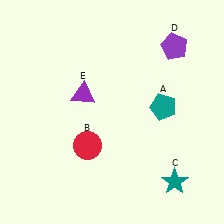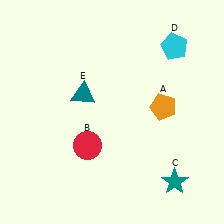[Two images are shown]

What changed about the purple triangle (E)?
In Image 1, E is purple. In Image 2, it changed to teal.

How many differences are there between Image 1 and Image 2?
There are 3 differences between the two images.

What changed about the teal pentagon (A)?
In Image 1, A is teal. In Image 2, it changed to orange.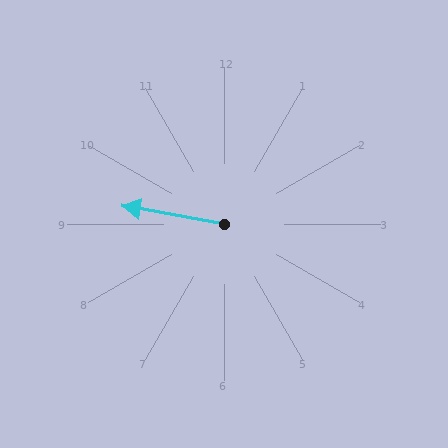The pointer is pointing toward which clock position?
Roughly 9 o'clock.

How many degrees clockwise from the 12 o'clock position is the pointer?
Approximately 280 degrees.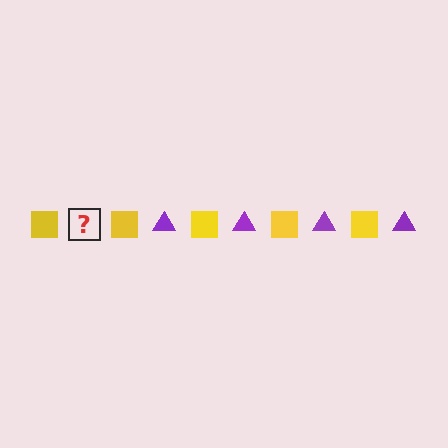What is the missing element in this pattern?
The missing element is a purple triangle.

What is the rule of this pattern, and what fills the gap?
The rule is that the pattern alternates between yellow square and purple triangle. The gap should be filled with a purple triangle.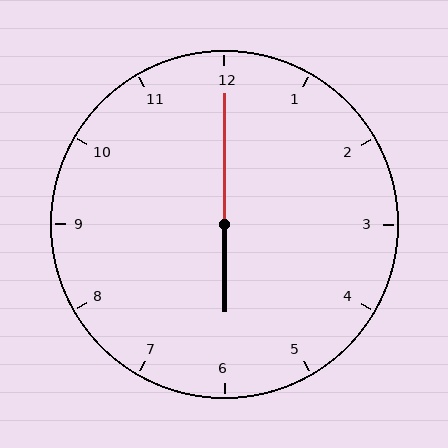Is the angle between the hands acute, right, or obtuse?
It is obtuse.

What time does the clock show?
6:00.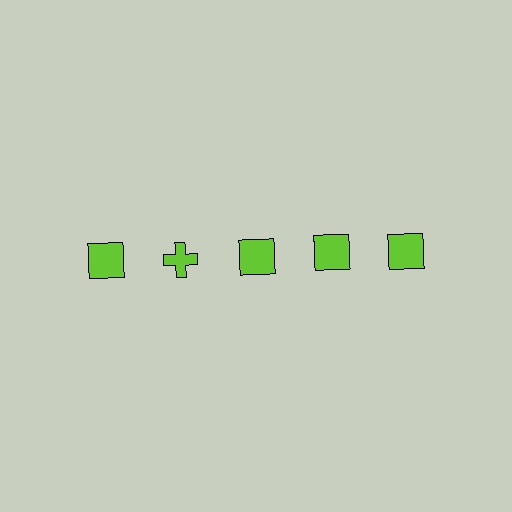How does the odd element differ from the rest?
It has a different shape: cross instead of square.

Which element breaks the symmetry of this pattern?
The lime cross in the top row, second from left column breaks the symmetry. All other shapes are lime squares.